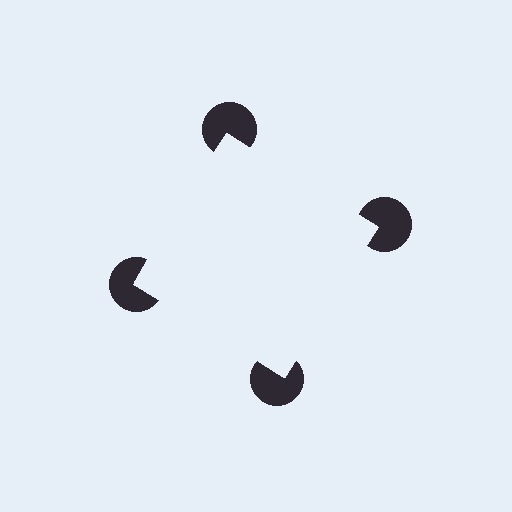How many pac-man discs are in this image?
There are 4 — one at each vertex of the illusory square.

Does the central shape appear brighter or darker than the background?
It typically appears slightly brighter than the background, even though no actual brightness change is drawn.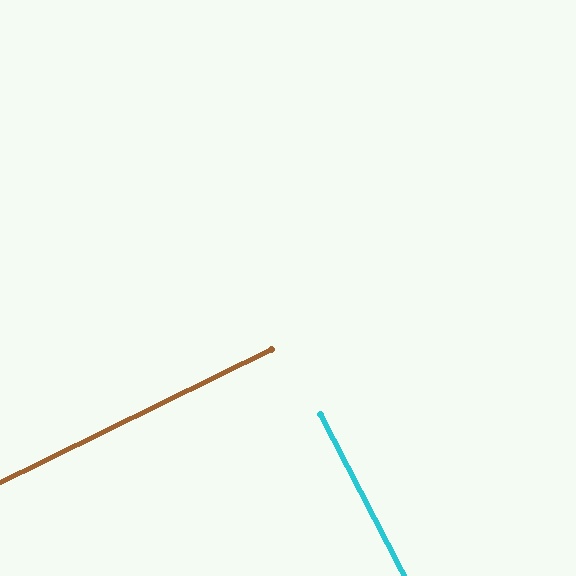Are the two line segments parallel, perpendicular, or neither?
Perpendicular — they meet at approximately 88°.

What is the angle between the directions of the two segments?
Approximately 88 degrees.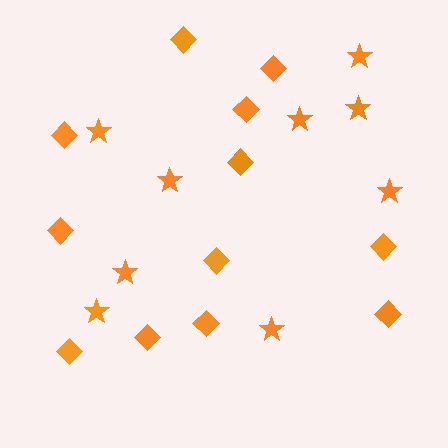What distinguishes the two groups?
There are 2 groups: one group of diamonds (12) and one group of stars (9).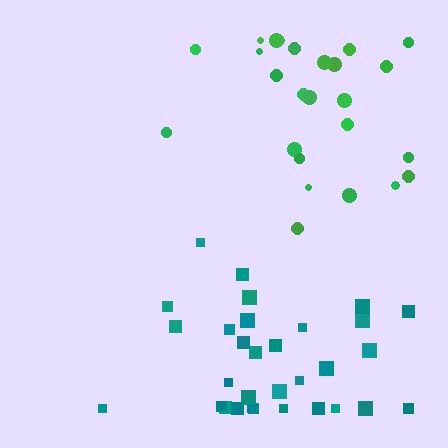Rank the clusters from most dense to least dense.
teal, green.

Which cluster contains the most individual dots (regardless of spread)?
Teal (32).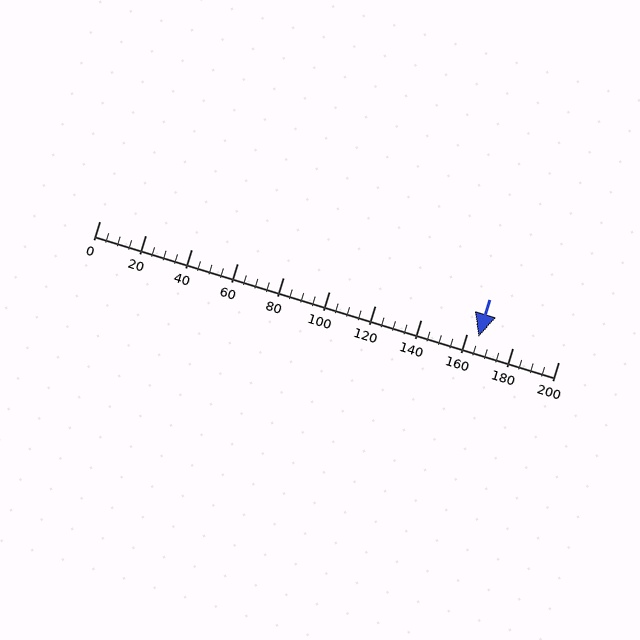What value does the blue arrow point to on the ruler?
The blue arrow points to approximately 165.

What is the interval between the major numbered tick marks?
The major tick marks are spaced 20 units apart.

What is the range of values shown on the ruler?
The ruler shows values from 0 to 200.